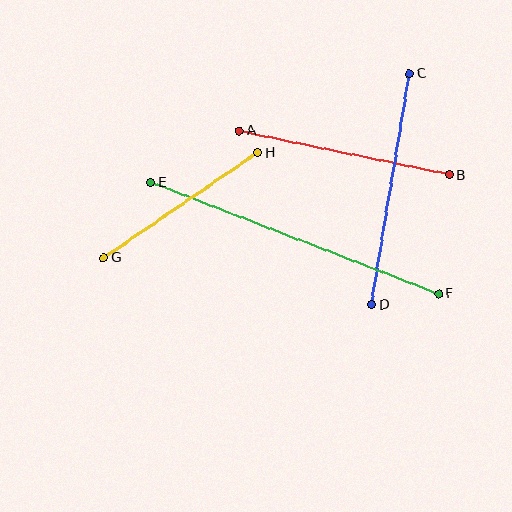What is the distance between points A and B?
The distance is approximately 215 pixels.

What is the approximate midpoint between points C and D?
The midpoint is at approximately (390, 189) pixels.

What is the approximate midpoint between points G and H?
The midpoint is at approximately (181, 205) pixels.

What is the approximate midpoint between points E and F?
The midpoint is at approximately (295, 238) pixels.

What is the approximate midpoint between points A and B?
The midpoint is at approximately (344, 153) pixels.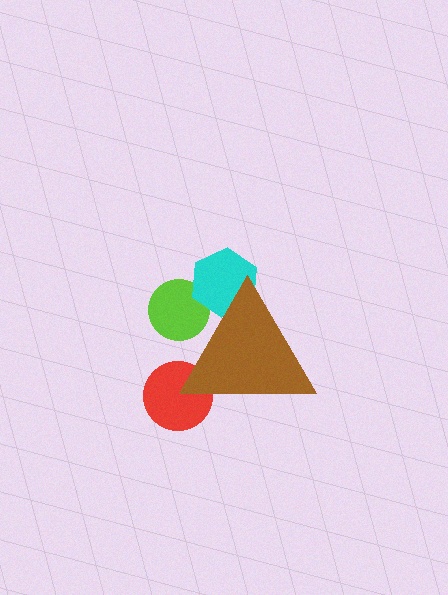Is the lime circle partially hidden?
Yes, the lime circle is partially hidden behind the brown triangle.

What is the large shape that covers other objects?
A brown triangle.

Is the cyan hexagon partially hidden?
Yes, the cyan hexagon is partially hidden behind the brown triangle.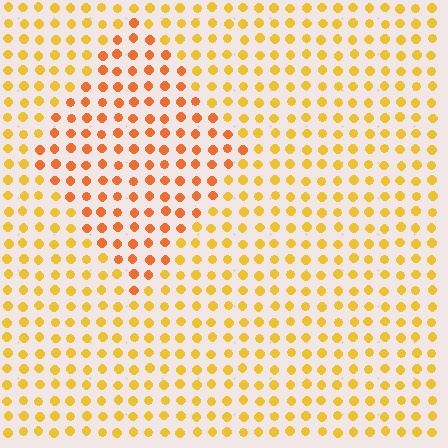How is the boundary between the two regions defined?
The boundary is defined purely by a slight shift in hue (about 27 degrees). Spacing, size, and orientation are identical on both sides.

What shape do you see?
I see a diamond.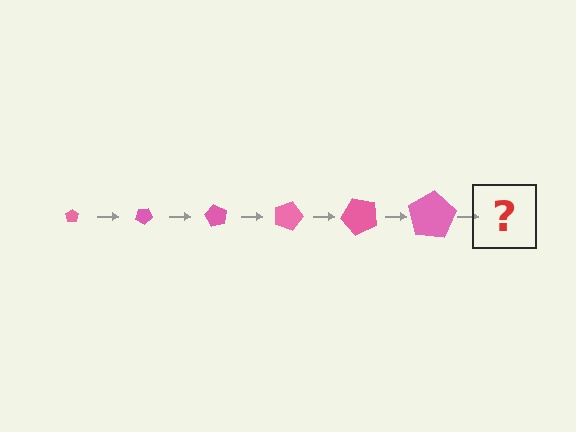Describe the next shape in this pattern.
It should be a pentagon, larger than the previous one and rotated 180 degrees from the start.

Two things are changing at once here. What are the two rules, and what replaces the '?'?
The two rules are that the pentagon grows larger each step and it rotates 30 degrees each step. The '?' should be a pentagon, larger than the previous one and rotated 180 degrees from the start.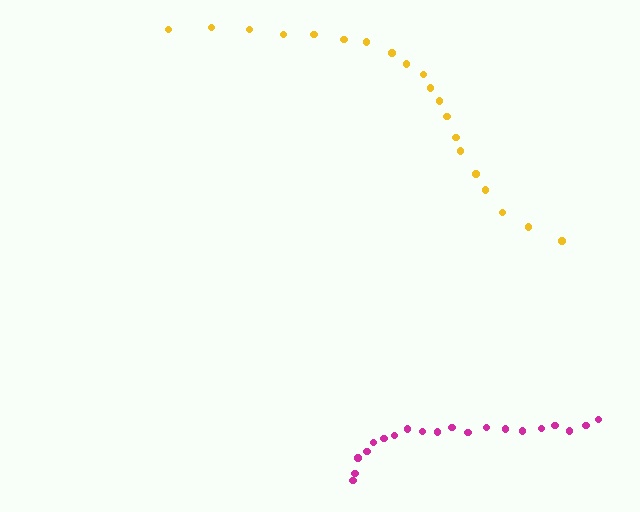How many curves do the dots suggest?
There are 2 distinct paths.